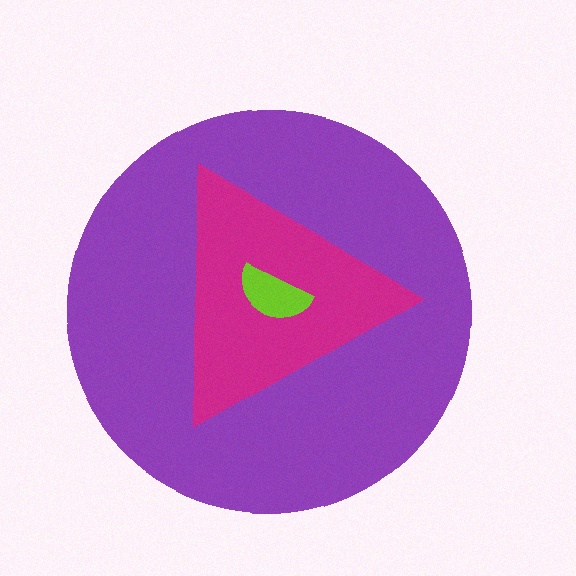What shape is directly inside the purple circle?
The magenta triangle.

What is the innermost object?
The lime semicircle.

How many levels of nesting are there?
3.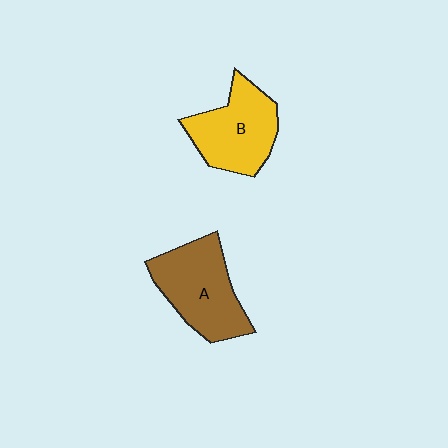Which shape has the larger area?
Shape A (brown).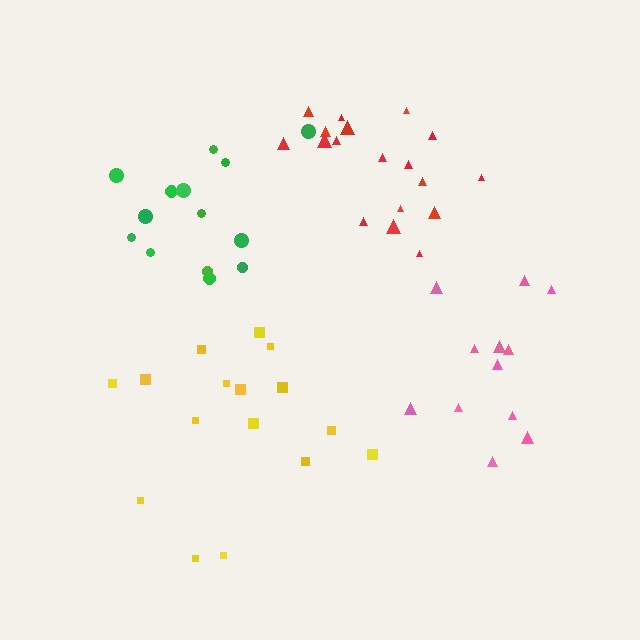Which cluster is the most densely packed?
Red.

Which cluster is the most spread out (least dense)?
Pink.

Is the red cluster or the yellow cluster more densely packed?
Red.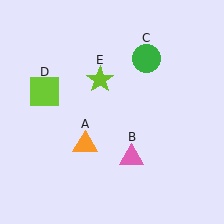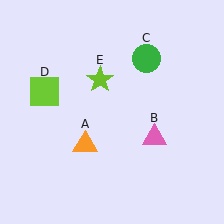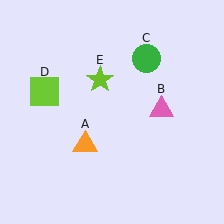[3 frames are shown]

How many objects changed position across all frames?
1 object changed position: pink triangle (object B).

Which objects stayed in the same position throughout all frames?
Orange triangle (object A) and green circle (object C) and lime square (object D) and lime star (object E) remained stationary.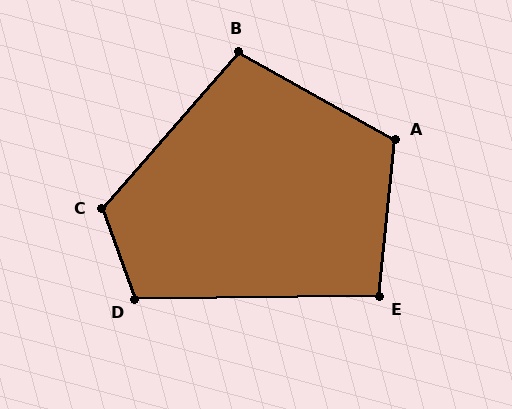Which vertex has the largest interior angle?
C, at approximately 119 degrees.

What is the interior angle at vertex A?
Approximately 113 degrees (obtuse).